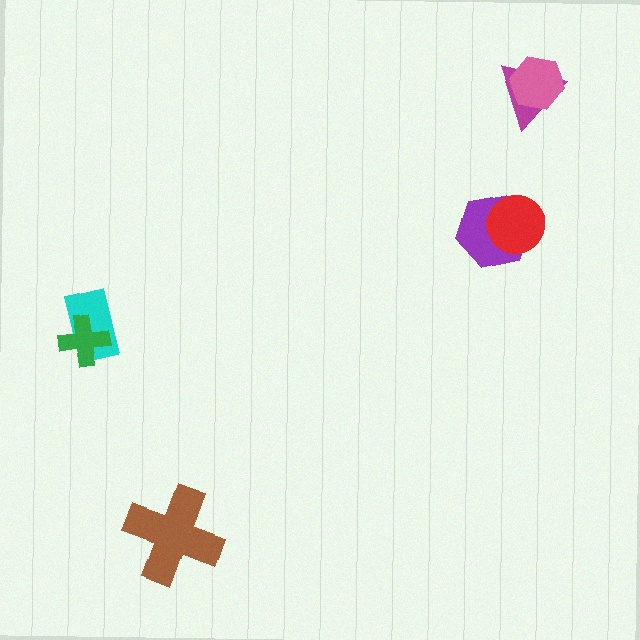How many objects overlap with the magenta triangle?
1 object overlaps with the magenta triangle.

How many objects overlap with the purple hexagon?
1 object overlaps with the purple hexagon.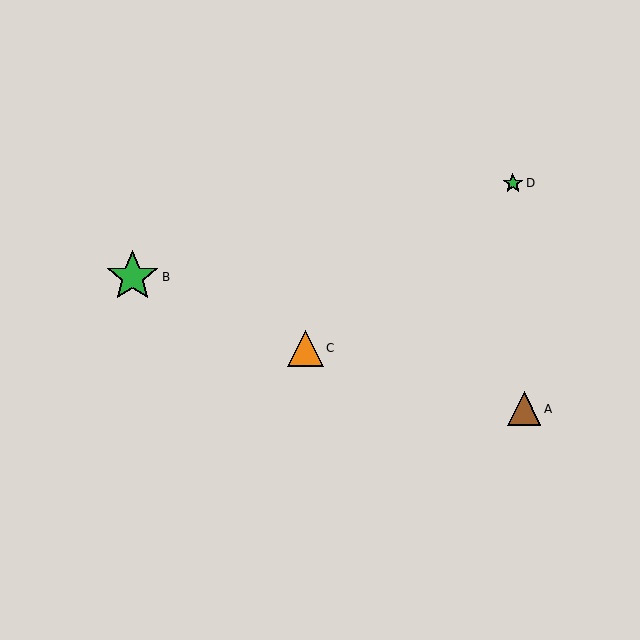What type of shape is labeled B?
Shape B is a green star.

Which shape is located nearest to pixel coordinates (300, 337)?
The orange triangle (labeled C) at (305, 348) is nearest to that location.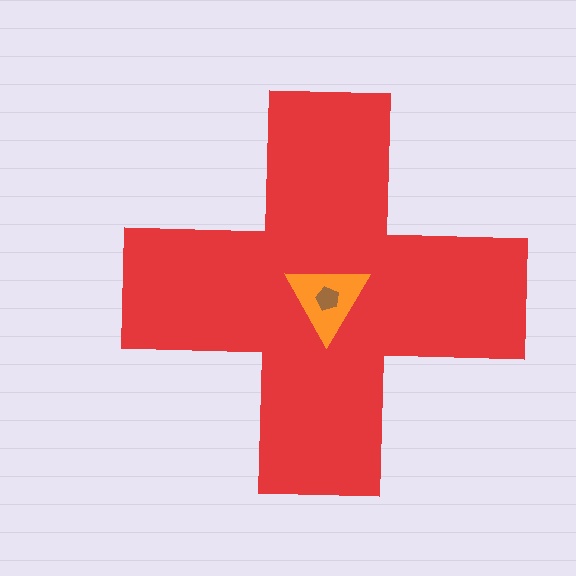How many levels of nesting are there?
3.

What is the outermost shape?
The red cross.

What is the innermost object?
The brown pentagon.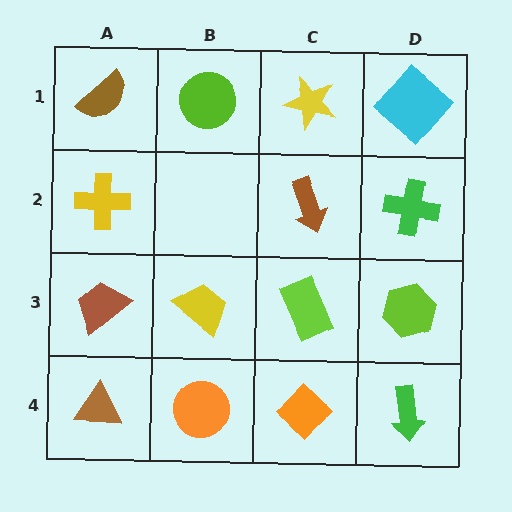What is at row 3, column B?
A yellow trapezoid.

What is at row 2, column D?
A green cross.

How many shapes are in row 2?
3 shapes.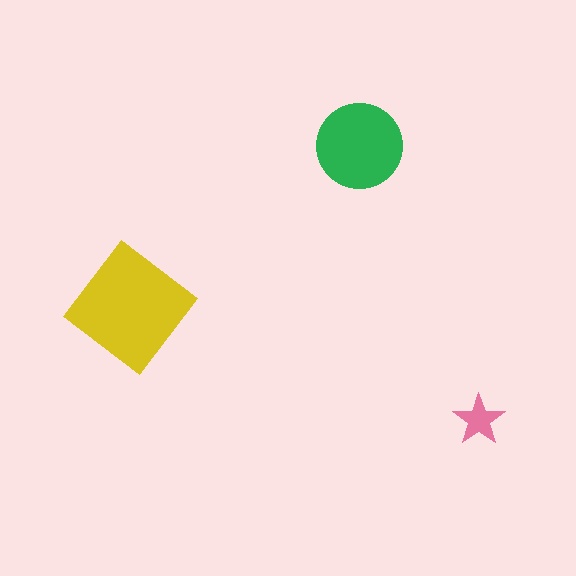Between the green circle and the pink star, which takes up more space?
The green circle.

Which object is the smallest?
The pink star.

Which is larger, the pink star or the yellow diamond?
The yellow diamond.